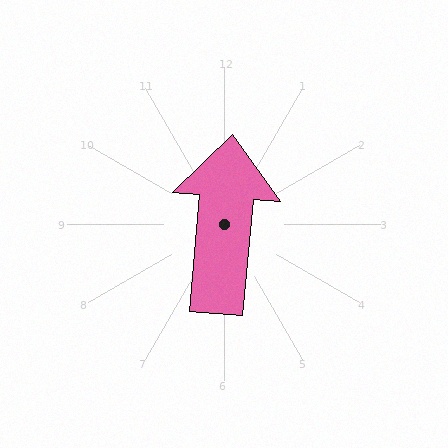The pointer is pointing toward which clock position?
Roughly 12 o'clock.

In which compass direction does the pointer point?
North.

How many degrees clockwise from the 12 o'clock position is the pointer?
Approximately 5 degrees.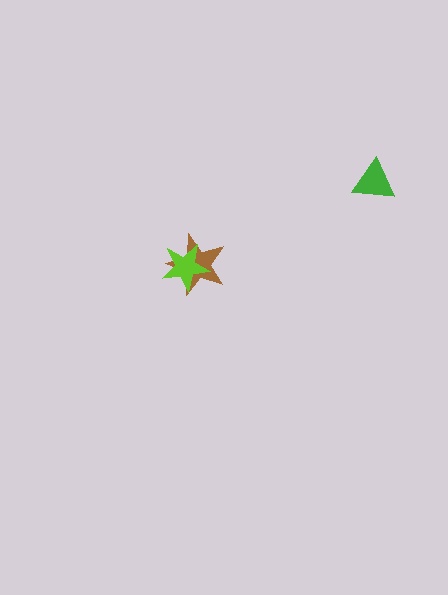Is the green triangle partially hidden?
No, no other shape covers it.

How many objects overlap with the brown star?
1 object overlaps with the brown star.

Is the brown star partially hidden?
Yes, it is partially covered by another shape.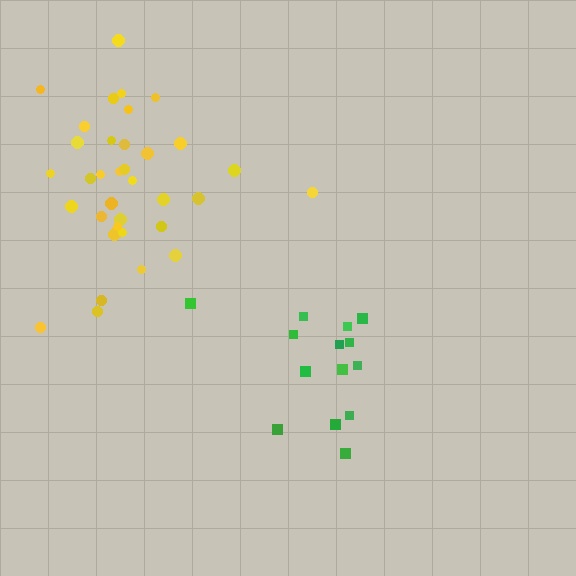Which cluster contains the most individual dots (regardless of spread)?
Yellow (35).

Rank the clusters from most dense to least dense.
yellow, green.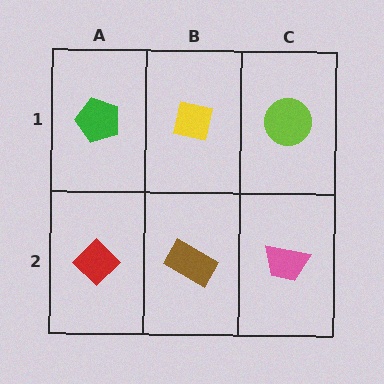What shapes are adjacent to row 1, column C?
A pink trapezoid (row 2, column C), a yellow square (row 1, column B).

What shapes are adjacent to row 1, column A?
A red diamond (row 2, column A), a yellow square (row 1, column B).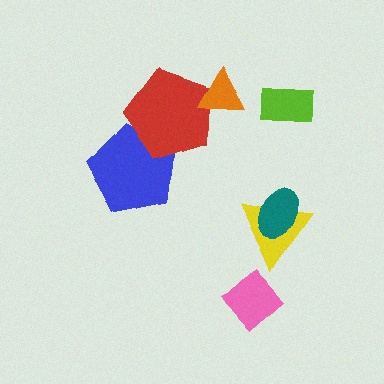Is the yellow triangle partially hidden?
Yes, it is partially covered by another shape.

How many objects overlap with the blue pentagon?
1 object overlaps with the blue pentagon.